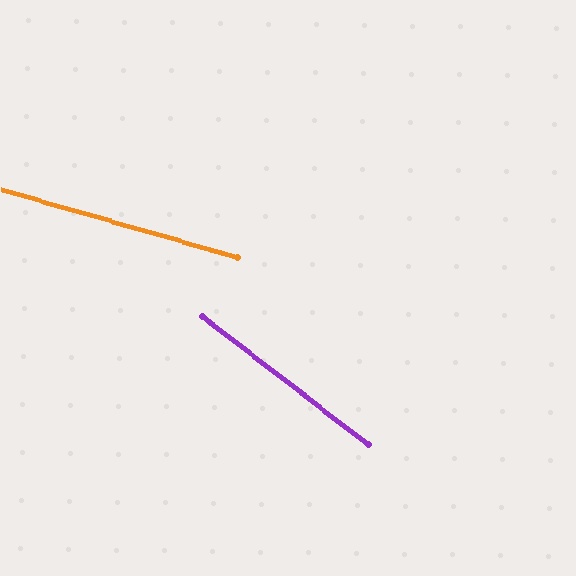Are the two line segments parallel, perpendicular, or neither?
Neither parallel nor perpendicular — they differ by about 22°.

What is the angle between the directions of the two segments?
Approximately 22 degrees.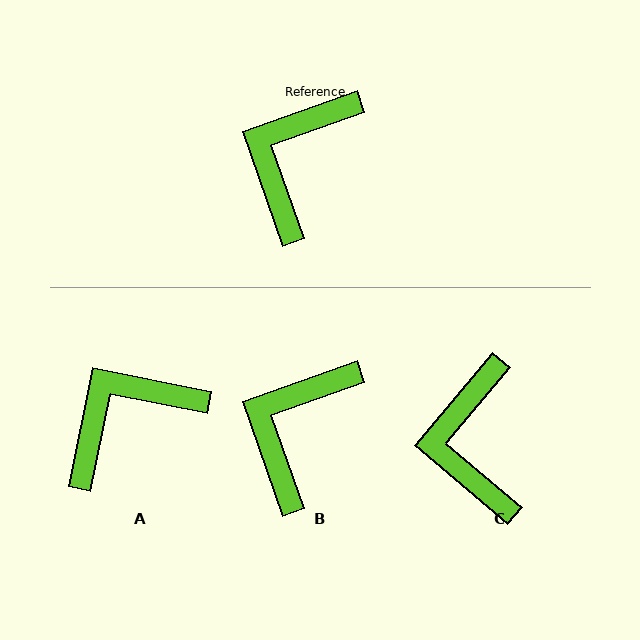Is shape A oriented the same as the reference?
No, it is off by about 31 degrees.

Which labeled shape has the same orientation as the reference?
B.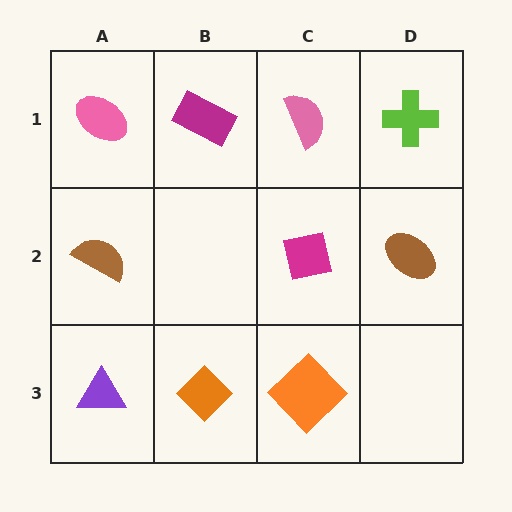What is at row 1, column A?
A pink ellipse.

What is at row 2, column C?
A magenta square.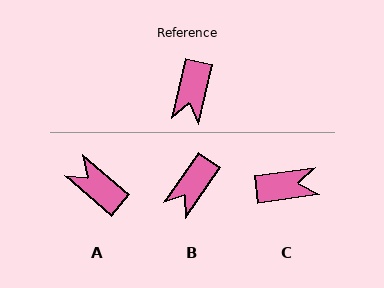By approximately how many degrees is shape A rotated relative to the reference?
Approximately 118 degrees clockwise.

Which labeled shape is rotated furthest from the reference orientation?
A, about 118 degrees away.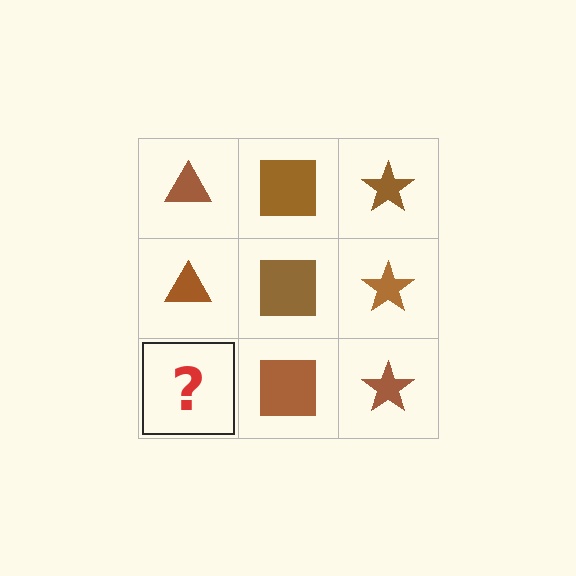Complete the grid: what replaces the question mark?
The question mark should be replaced with a brown triangle.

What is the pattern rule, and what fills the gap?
The rule is that each column has a consistent shape. The gap should be filled with a brown triangle.